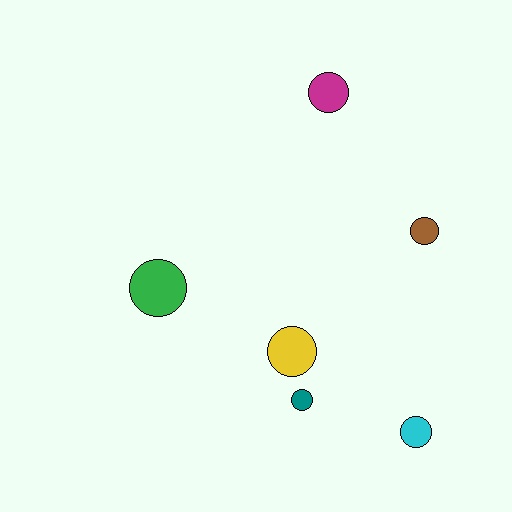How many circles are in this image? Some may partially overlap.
There are 6 circles.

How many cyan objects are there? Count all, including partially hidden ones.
There is 1 cyan object.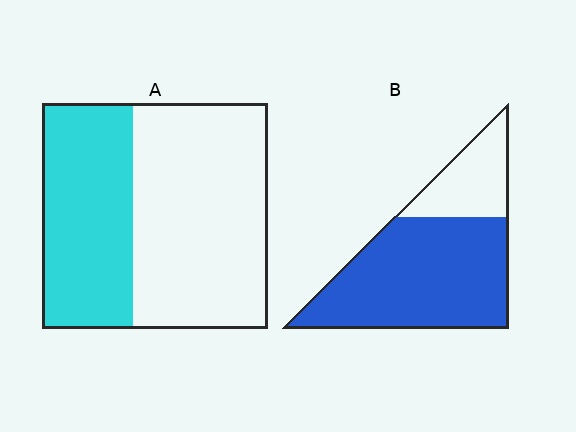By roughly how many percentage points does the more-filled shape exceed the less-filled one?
By roughly 35 percentage points (B over A).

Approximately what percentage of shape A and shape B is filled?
A is approximately 40% and B is approximately 75%.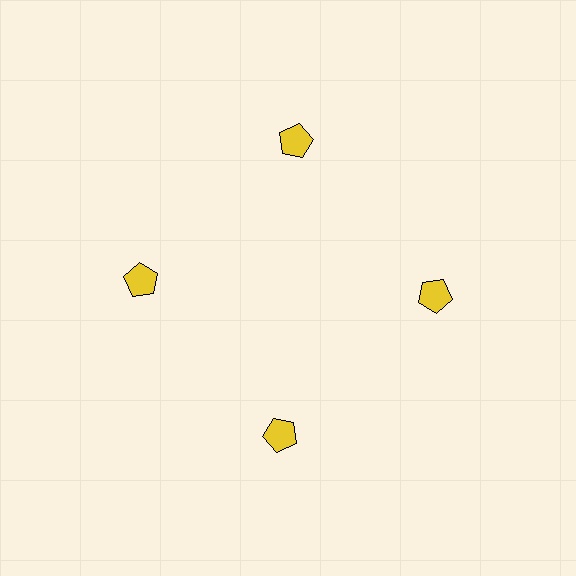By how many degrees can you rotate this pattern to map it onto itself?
The pattern maps onto itself every 90 degrees of rotation.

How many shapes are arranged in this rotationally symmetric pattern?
There are 4 shapes, arranged in 4 groups of 1.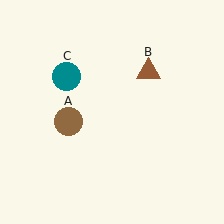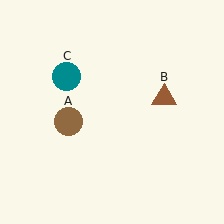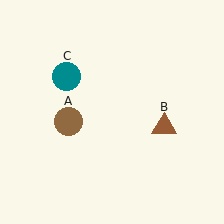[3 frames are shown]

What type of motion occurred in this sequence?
The brown triangle (object B) rotated clockwise around the center of the scene.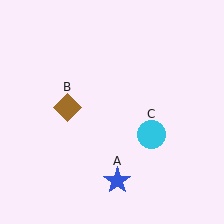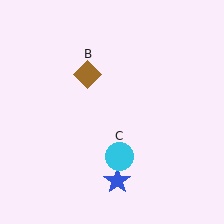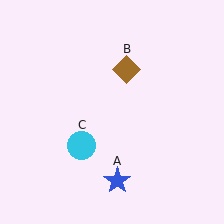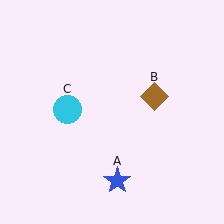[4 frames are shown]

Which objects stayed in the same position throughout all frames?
Blue star (object A) remained stationary.